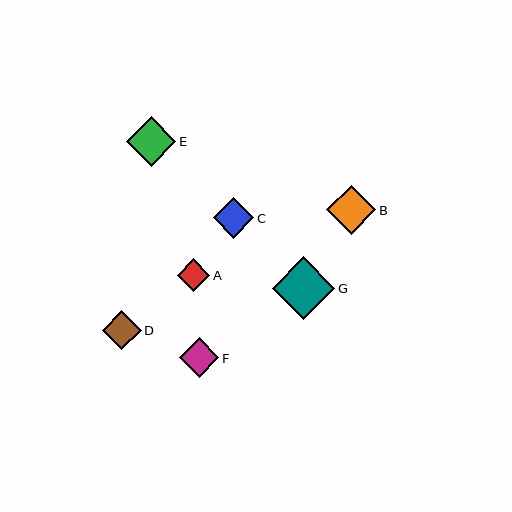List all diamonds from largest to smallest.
From largest to smallest: G, E, B, C, F, D, A.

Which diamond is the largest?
Diamond G is the largest with a size of approximately 63 pixels.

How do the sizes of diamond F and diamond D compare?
Diamond F and diamond D are approximately the same size.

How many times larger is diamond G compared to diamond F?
Diamond G is approximately 1.6 times the size of diamond F.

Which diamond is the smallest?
Diamond A is the smallest with a size of approximately 33 pixels.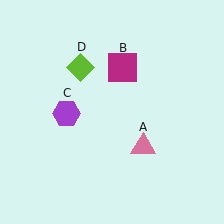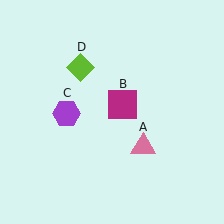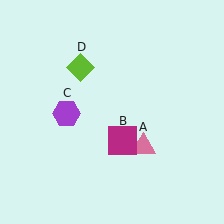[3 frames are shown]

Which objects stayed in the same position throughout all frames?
Pink triangle (object A) and purple hexagon (object C) and lime diamond (object D) remained stationary.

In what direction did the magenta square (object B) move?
The magenta square (object B) moved down.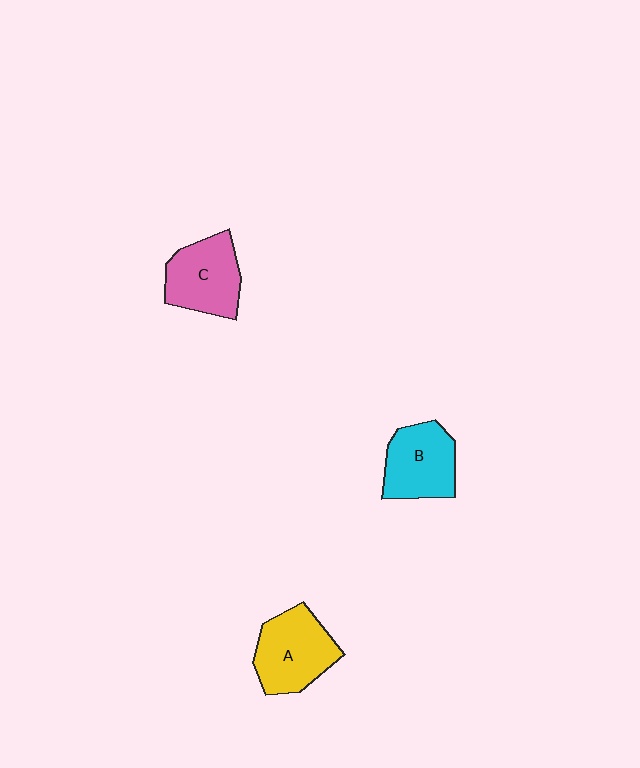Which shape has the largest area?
Shape A (yellow).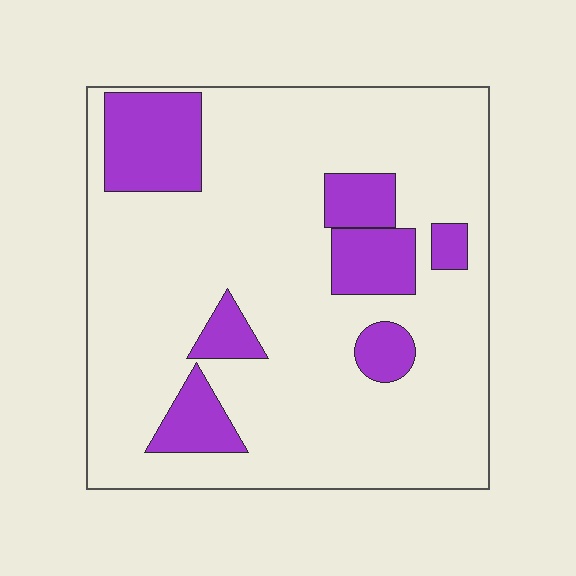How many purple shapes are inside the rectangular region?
7.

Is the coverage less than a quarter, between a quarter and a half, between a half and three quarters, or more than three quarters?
Less than a quarter.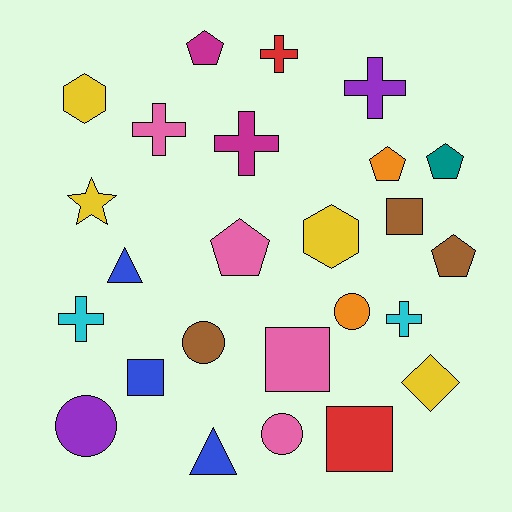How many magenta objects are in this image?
There are 2 magenta objects.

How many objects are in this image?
There are 25 objects.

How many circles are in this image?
There are 4 circles.